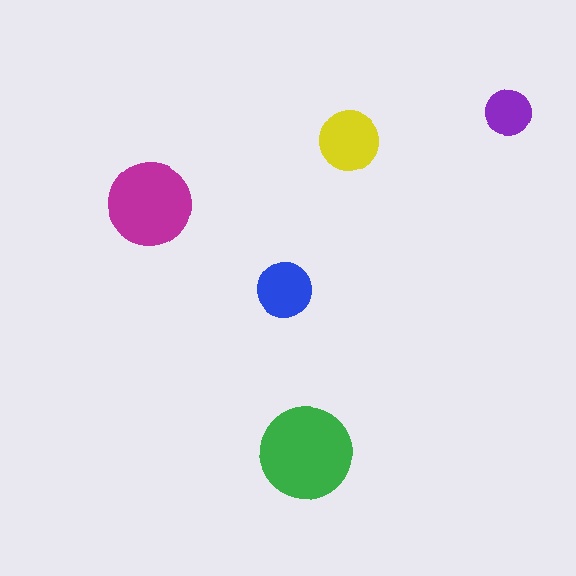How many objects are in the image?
There are 5 objects in the image.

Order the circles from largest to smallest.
the green one, the magenta one, the yellow one, the blue one, the purple one.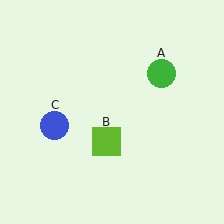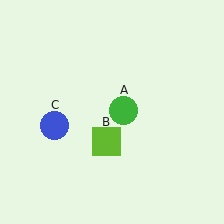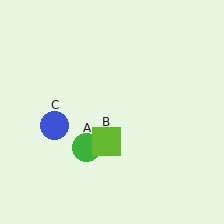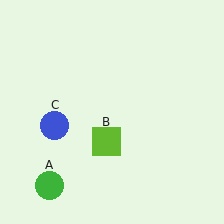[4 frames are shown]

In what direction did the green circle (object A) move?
The green circle (object A) moved down and to the left.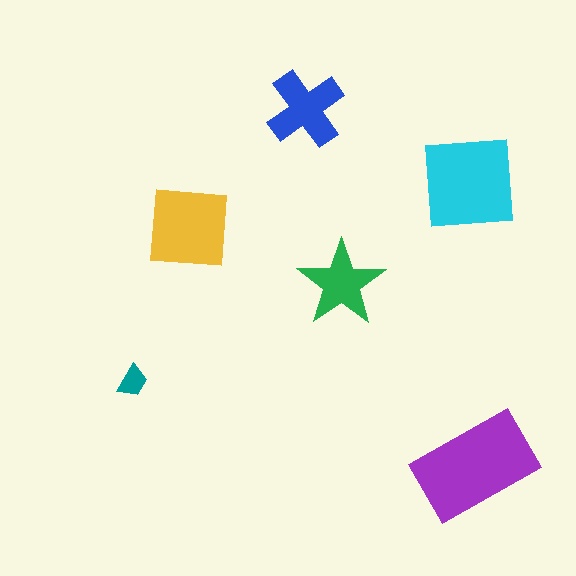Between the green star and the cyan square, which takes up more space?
The cyan square.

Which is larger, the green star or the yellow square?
The yellow square.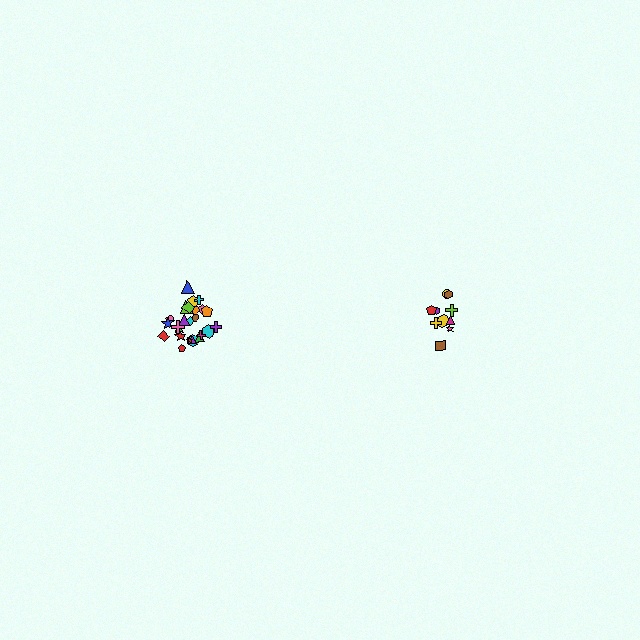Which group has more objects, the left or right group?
The left group.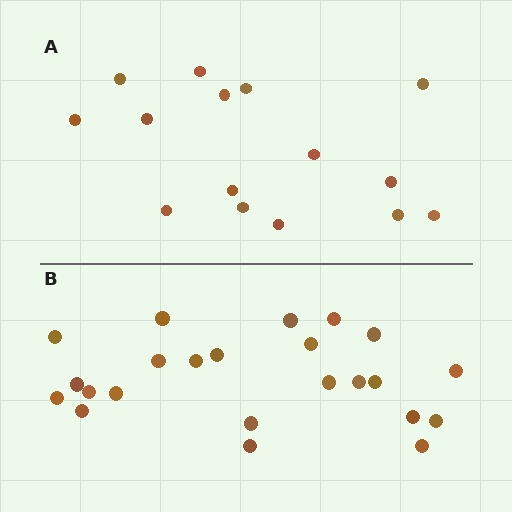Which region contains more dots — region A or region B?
Region B (the bottom region) has more dots.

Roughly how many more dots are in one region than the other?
Region B has roughly 8 or so more dots than region A.